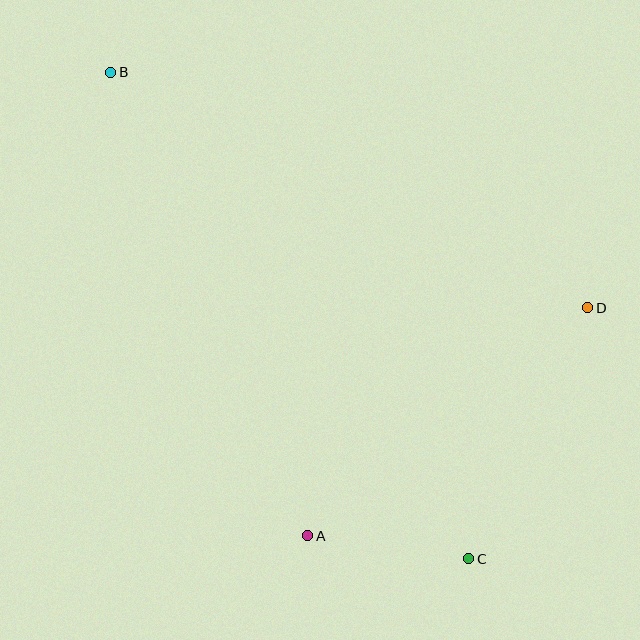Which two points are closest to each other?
Points A and C are closest to each other.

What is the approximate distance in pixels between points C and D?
The distance between C and D is approximately 278 pixels.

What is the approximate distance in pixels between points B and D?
The distance between B and D is approximately 532 pixels.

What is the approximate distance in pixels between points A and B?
The distance between A and B is approximately 504 pixels.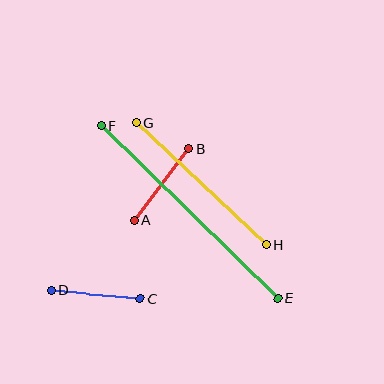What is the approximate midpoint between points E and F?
The midpoint is at approximately (190, 212) pixels.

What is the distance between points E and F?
The distance is approximately 247 pixels.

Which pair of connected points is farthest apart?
Points E and F are farthest apart.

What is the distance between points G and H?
The distance is approximately 179 pixels.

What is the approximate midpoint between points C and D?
The midpoint is at approximately (95, 295) pixels.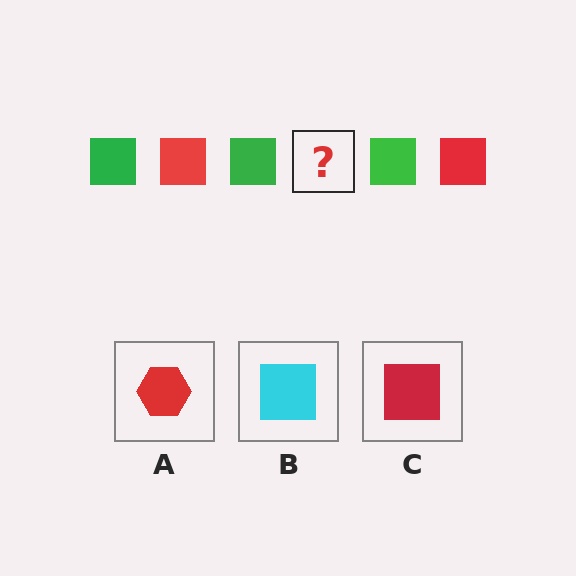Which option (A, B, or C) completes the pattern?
C.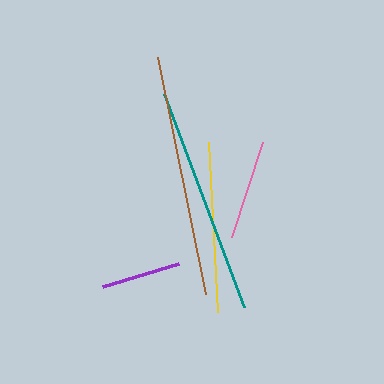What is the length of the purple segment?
The purple segment is approximately 79 pixels long.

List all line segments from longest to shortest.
From longest to shortest: brown, teal, yellow, pink, purple.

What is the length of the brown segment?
The brown segment is approximately 241 pixels long.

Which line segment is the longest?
The brown line is the longest at approximately 241 pixels.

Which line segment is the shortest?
The purple line is the shortest at approximately 79 pixels.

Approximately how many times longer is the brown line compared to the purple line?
The brown line is approximately 3.0 times the length of the purple line.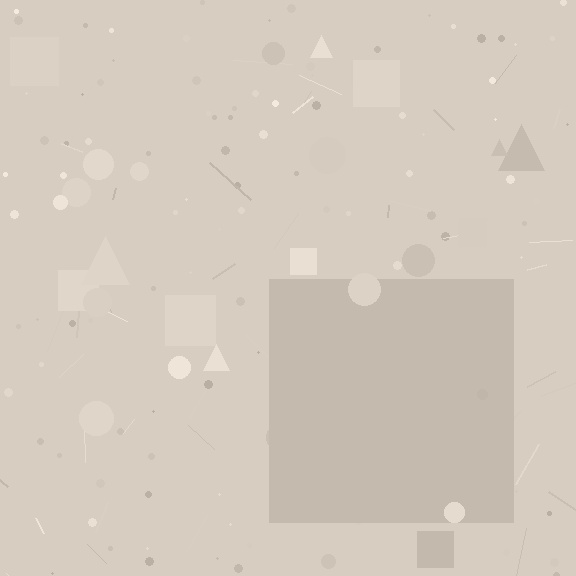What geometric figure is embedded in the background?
A square is embedded in the background.